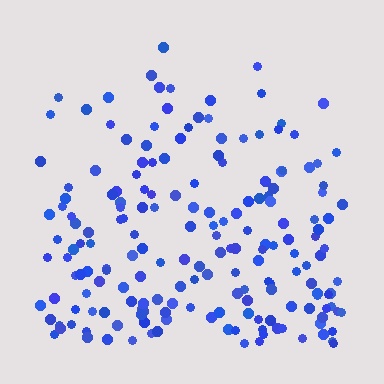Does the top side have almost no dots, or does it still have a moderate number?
Still a moderate number, just noticeably fewer than the bottom.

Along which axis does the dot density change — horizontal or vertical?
Vertical.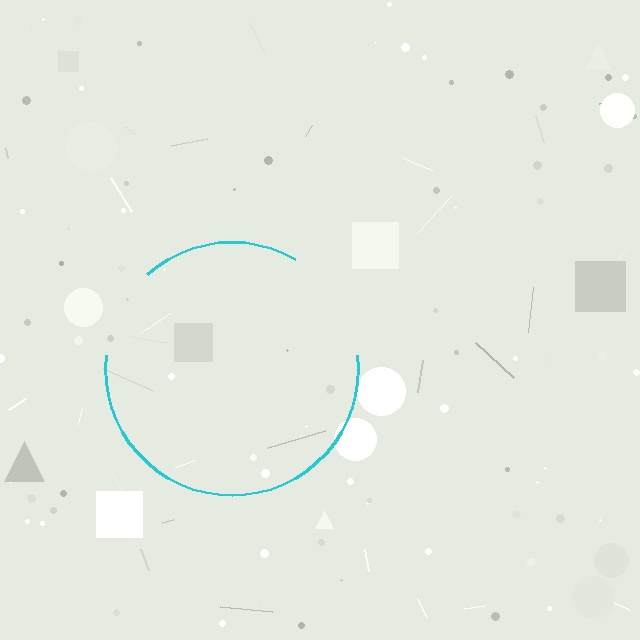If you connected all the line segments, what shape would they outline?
They would outline a circle.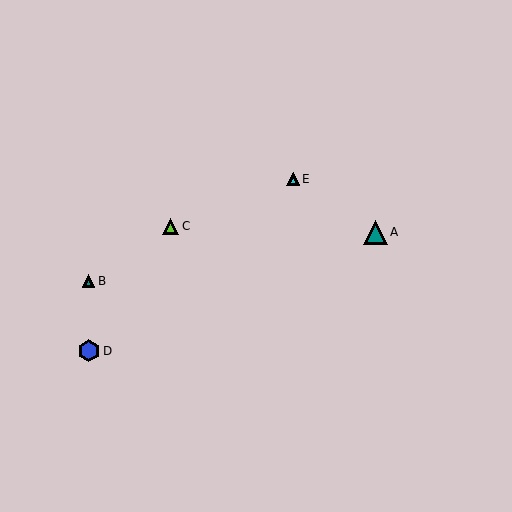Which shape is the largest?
The teal triangle (labeled A) is the largest.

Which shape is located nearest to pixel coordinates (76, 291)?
The teal triangle (labeled B) at (88, 281) is nearest to that location.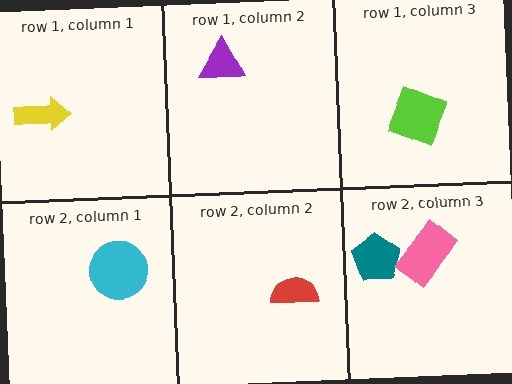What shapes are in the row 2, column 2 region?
The red semicircle.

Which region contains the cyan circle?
The row 2, column 1 region.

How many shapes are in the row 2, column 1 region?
1.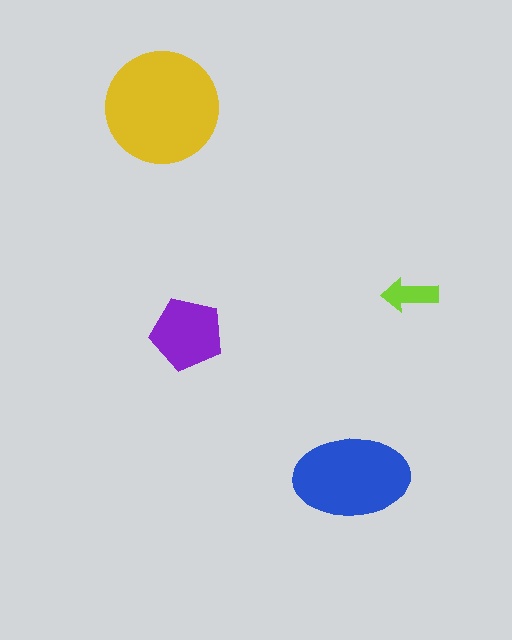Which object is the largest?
The yellow circle.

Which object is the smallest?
The lime arrow.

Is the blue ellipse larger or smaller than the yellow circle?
Smaller.